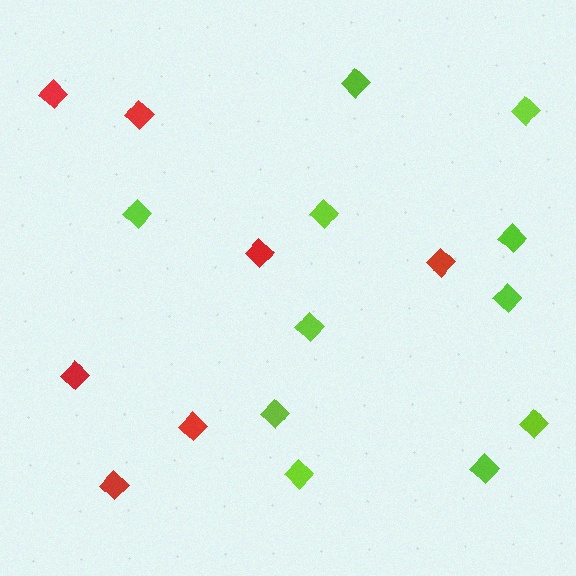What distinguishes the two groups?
There are 2 groups: one group of lime diamonds (11) and one group of red diamonds (7).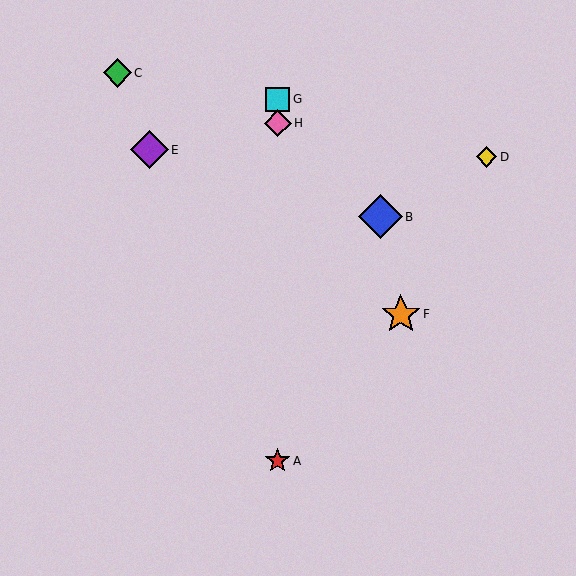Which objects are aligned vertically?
Objects A, G, H are aligned vertically.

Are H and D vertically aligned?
No, H is at x≈278 and D is at x≈487.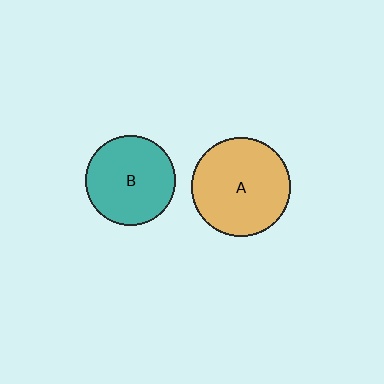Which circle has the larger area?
Circle A (orange).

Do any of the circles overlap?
No, none of the circles overlap.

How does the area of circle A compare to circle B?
Approximately 1.2 times.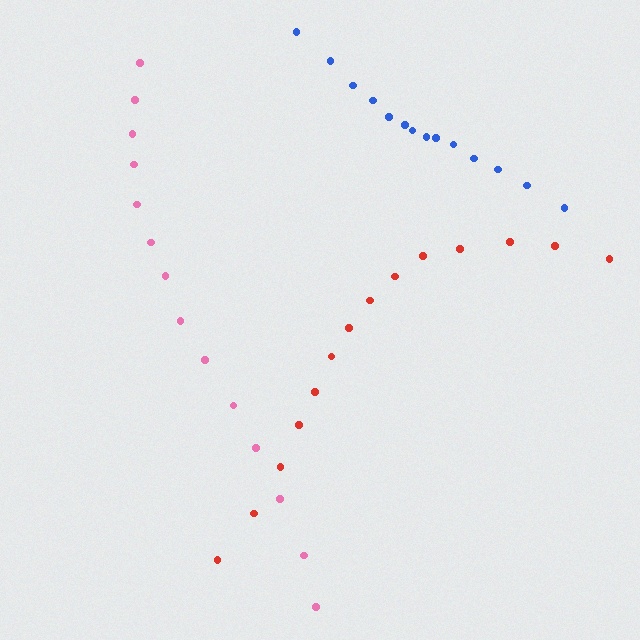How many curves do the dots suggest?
There are 3 distinct paths.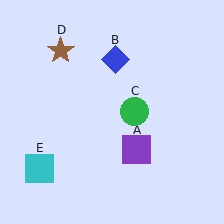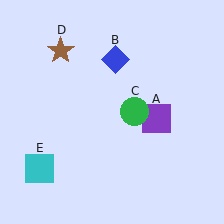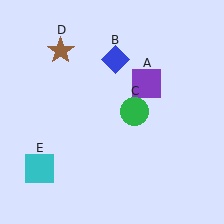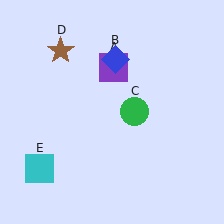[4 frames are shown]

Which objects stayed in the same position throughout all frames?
Blue diamond (object B) and green circle (object C) and brown star (object D) and cyan square (object E) remained stationary.